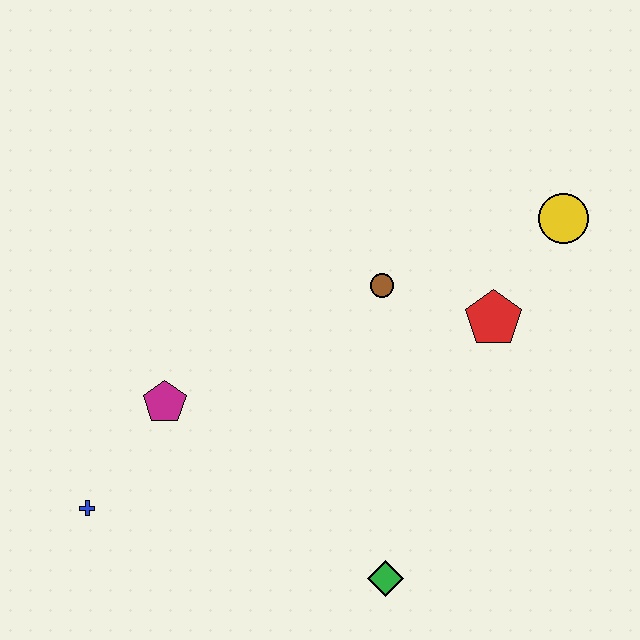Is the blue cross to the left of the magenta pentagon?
Yes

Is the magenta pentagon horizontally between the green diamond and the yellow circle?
No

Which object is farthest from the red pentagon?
The blue cross is farthest from the red pentagon.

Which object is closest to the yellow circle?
The red pentagon is closest to the yellow circle.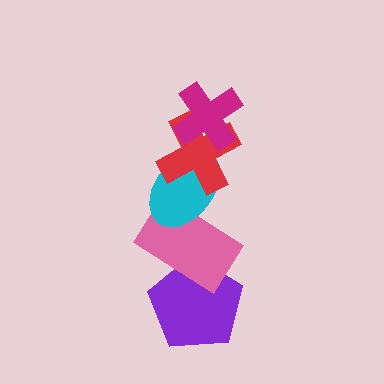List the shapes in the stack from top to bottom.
From top to bottom: the magenta cross, the red cross, the cyan ellipse, the pink rectangle, the purple pentagon.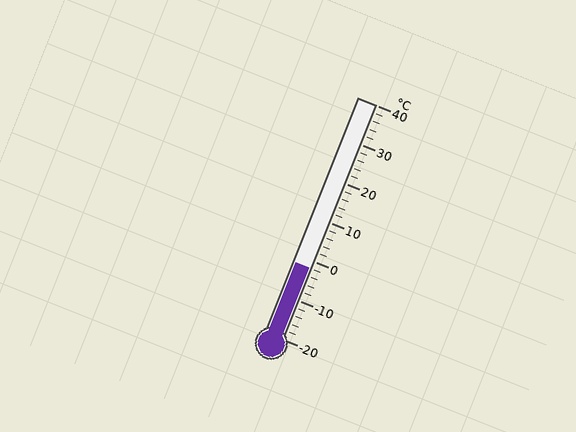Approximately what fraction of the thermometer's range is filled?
The thermometer is filled to approximately 30% of its range.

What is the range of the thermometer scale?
The thermometer scale ranges from -20°C to 40°C.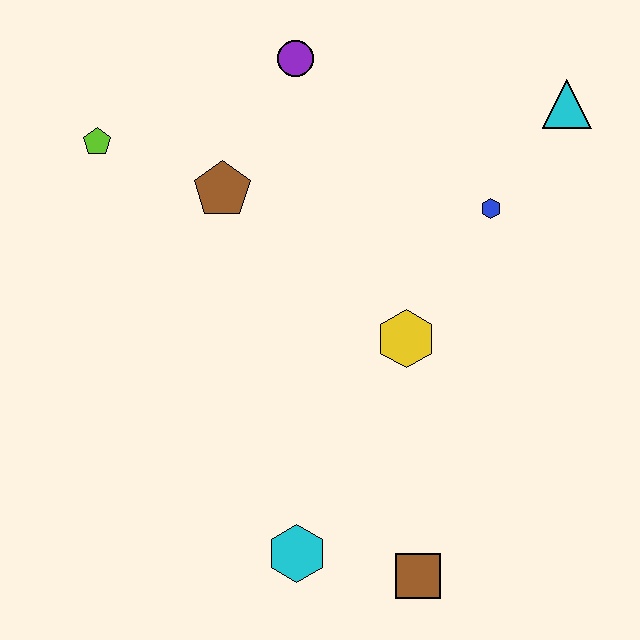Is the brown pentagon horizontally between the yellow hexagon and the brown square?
No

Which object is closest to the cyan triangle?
The blue hexagon is closest to the cyan triangle.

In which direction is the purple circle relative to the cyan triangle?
The purple circle is to the left of the cyan triangle.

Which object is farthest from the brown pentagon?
The brown square is farthest from the brown pentagon.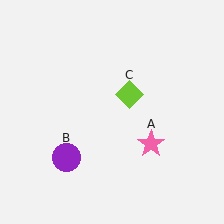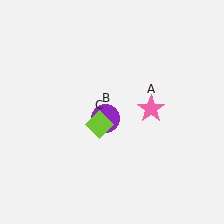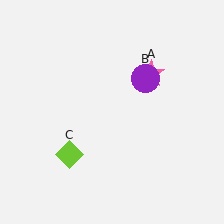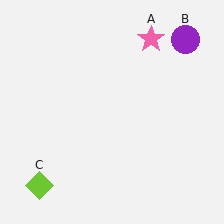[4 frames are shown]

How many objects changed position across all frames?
3 objects changed position: pink star (object A), purple circle (object B), lime diamond (object C).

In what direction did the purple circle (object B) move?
The purple circle (object B) moved up and to the right.